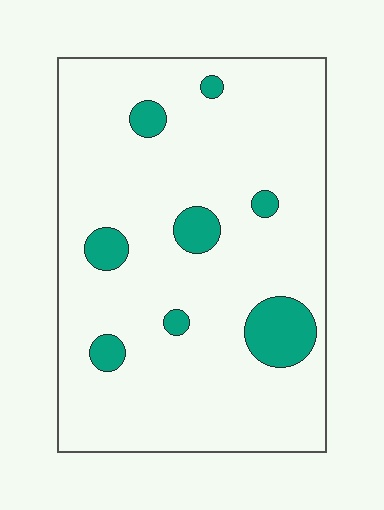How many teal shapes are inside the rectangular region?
8.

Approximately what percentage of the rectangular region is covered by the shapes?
Approximately 10%.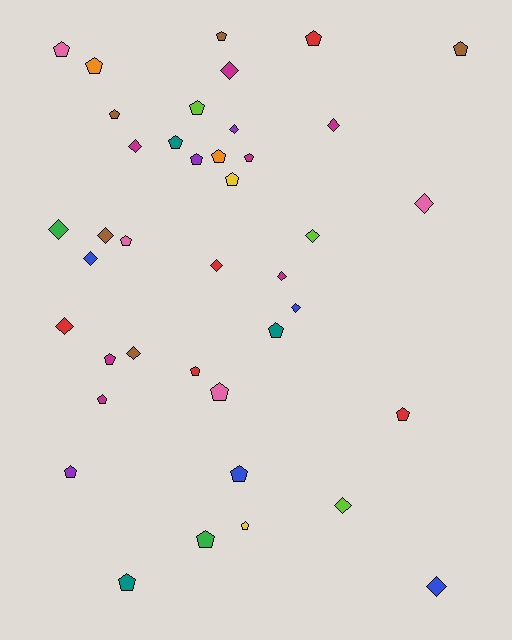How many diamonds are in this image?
There are 16 diamonds.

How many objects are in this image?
There are 40 objects.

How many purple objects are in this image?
There are 3 purple objects.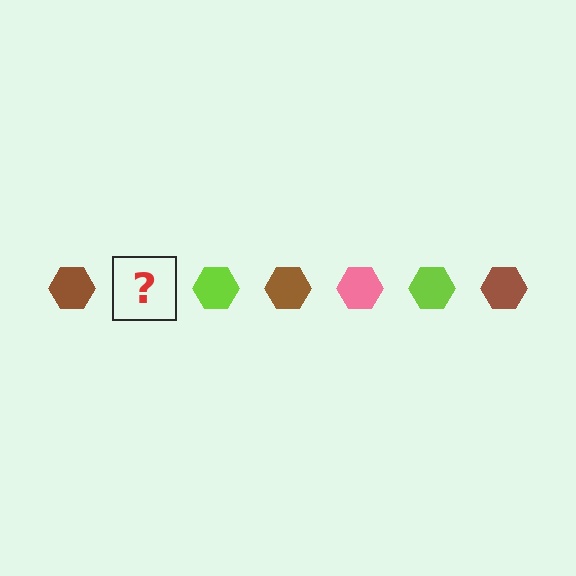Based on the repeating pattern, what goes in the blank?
The blank should be a pink hexagon.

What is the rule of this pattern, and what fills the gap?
The rule is that the pattern cycles through brown, pink, lime hexagons. The gap should be filled with a pink hexagon.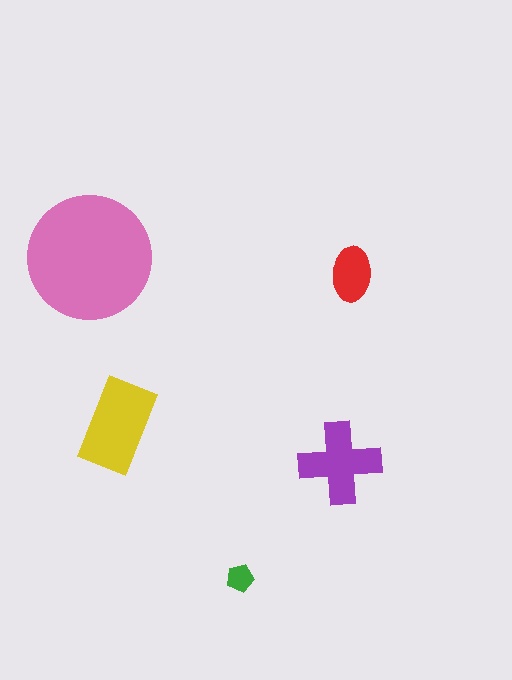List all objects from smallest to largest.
The green pentagon, the red ellipse, the purple cross, the yellow rectangle, the pink circle.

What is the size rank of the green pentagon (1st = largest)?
5th.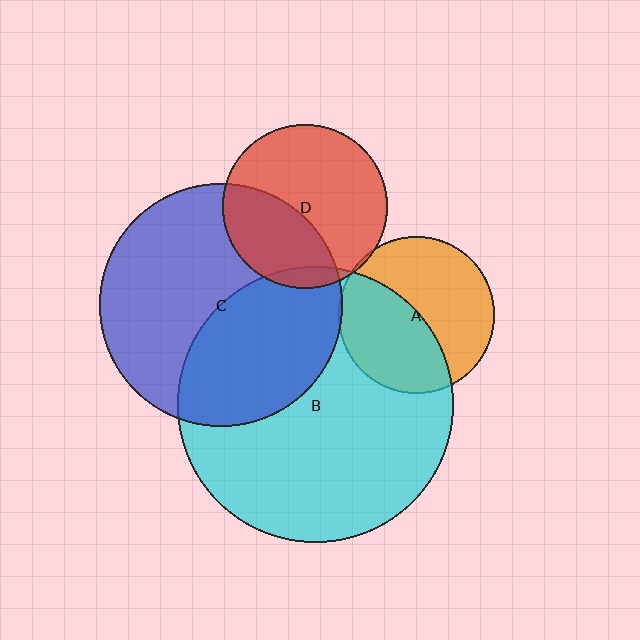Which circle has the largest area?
Circle B (cyan).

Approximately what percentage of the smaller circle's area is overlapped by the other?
Approximately 45%.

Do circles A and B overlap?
Yes.